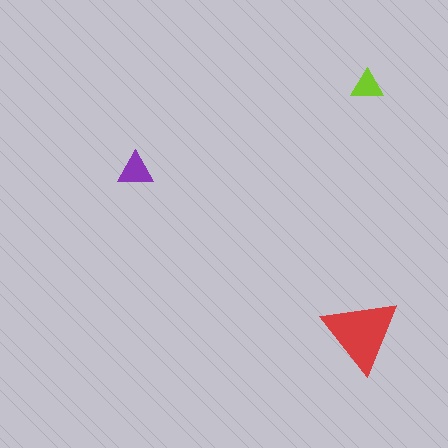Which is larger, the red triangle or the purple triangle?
The red one.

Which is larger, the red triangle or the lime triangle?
The red one.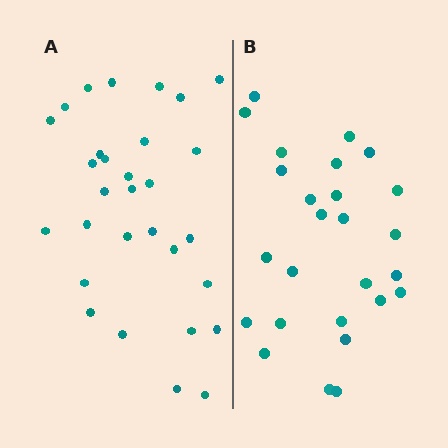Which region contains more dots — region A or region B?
Region A (the left region) has more dots.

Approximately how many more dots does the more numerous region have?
Region A has about 4 more dots than region B.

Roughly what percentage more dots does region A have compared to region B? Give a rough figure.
About 15% more.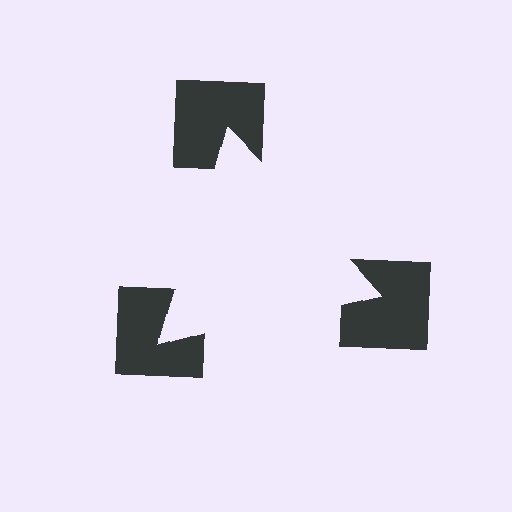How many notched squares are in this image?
There are 3 — one at each vertex of the illusory triangle.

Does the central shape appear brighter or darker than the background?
It typically appears slightly brighter than the background, even though no actual brightness change is drawn.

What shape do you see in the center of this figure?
An illusory triangle — its edges are inferred from the aligned wedge cuts in the notched squares, not physically drawn.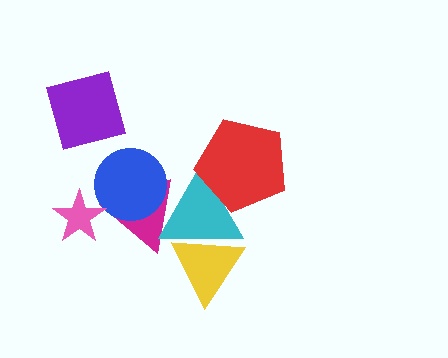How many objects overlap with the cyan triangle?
3 objects overlap with the cyan triangle.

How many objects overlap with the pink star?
1 object overlaps with the pink star.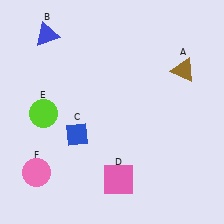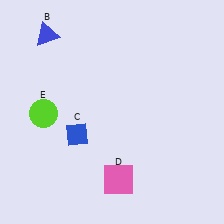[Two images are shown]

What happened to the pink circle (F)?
The pink circle (F) was removed in Image 2. It was in the bottom-left area of Image 1.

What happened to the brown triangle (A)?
The brown triangle (A) was removed in Image 2. It was in the top-right area of Image 1.